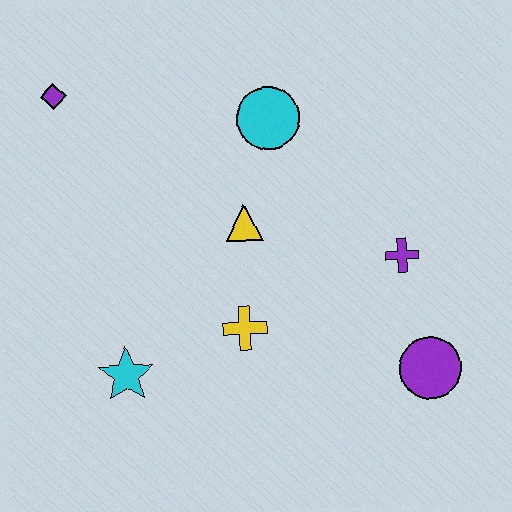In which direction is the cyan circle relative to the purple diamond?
The cyan circle is to the right of the purple diamond.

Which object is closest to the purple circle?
The purple cross is closest to the purple circle.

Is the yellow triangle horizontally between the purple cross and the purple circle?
No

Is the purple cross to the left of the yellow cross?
No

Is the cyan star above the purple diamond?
No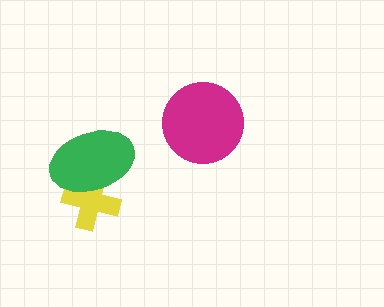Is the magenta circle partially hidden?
No, no other shape covers it.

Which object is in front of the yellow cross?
The green ellipse is in front of the yellow cross.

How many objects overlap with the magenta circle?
0 objects overlap with the magenta circle.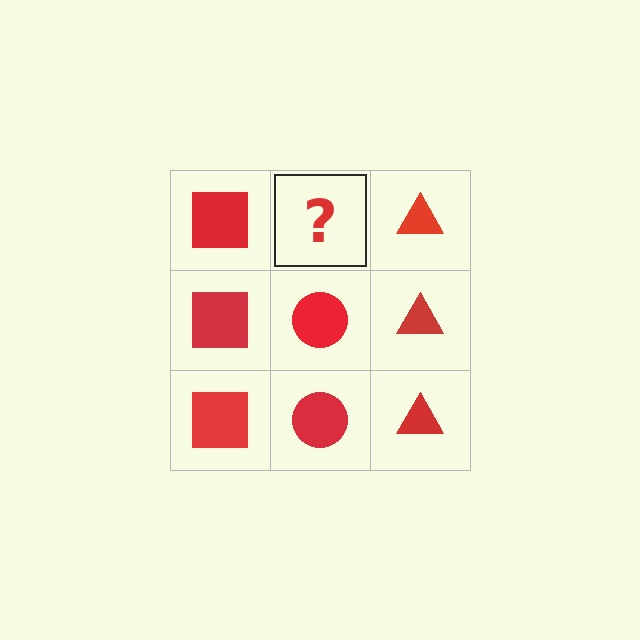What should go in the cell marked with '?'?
The missing cell should contain a red circle.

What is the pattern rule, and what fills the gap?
The rule is that each column has a consistent shape. The gap should be filled with a red circle.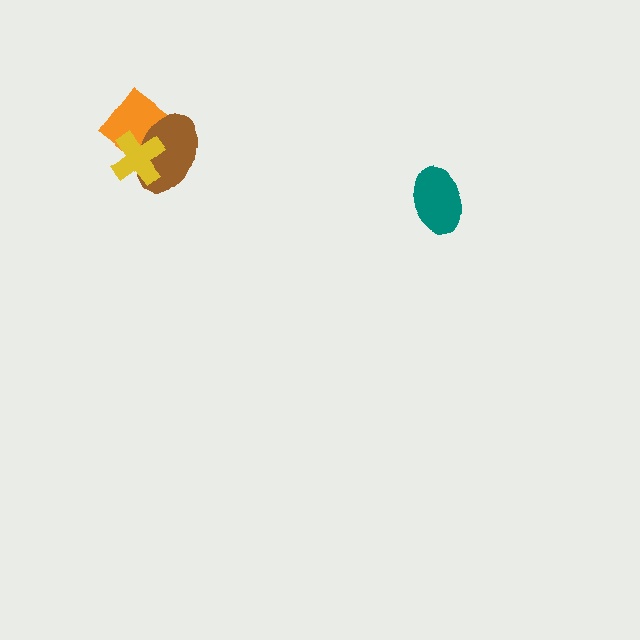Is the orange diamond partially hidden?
Yes, it is partially covered by another shape.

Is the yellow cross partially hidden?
No, no other shape covers it.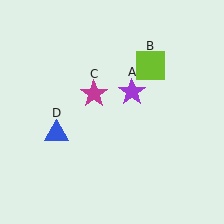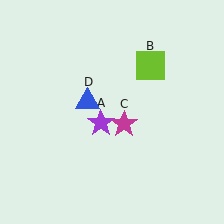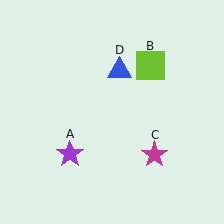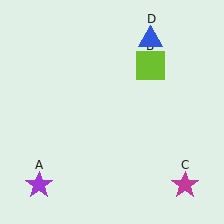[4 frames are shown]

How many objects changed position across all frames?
3 objects changed position: purple star (object A), magenta star (object C), blue triangle (object D).